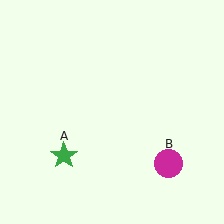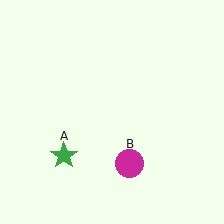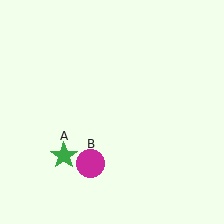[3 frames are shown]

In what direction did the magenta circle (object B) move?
The magenta circle (object B) moved left.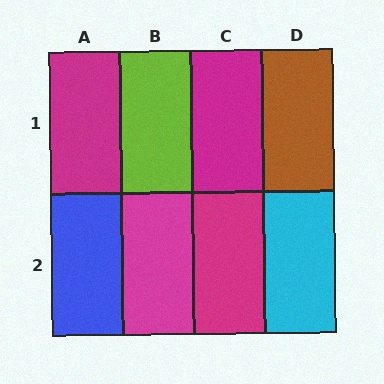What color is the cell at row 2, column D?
Cyan.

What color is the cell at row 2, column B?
Magenta.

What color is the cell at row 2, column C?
Magenta.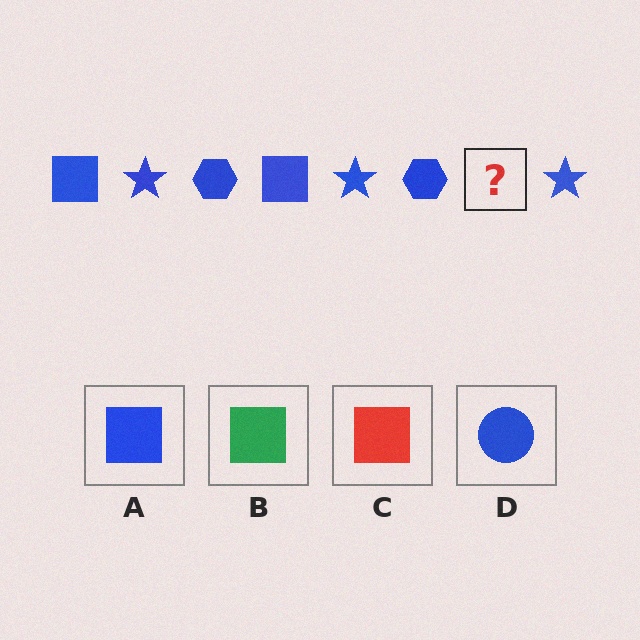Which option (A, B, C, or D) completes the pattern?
A.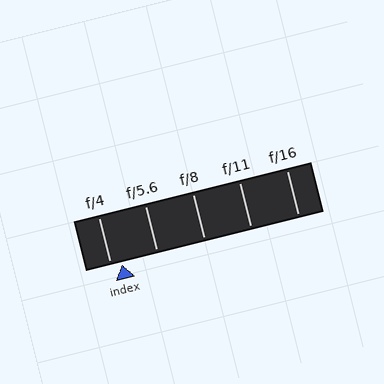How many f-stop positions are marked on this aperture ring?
There are 5 f-stop positions marked.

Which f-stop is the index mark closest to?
The index mark is closest to f/4.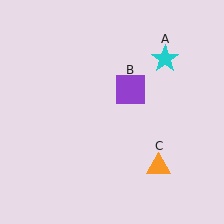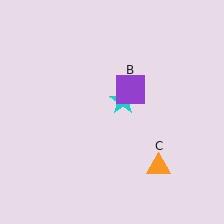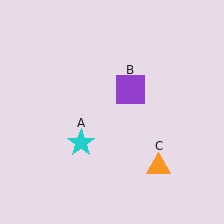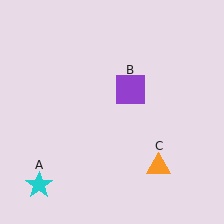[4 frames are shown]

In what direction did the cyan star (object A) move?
The cyan star (object A) moved down and to the left.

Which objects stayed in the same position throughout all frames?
Purple square (object B) and orange triangle (object C) remained stationary.